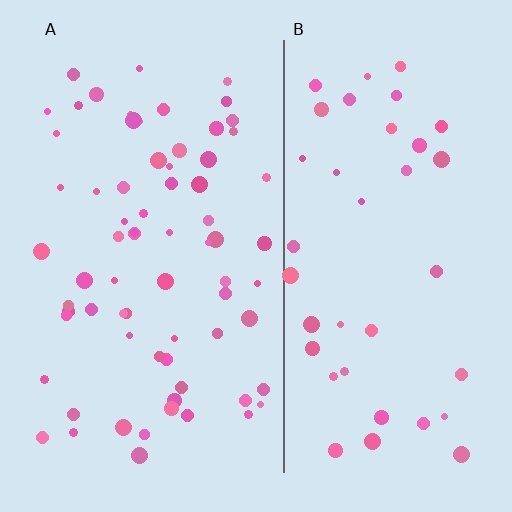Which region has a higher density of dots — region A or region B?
A (the left).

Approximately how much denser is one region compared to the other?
Approximately 1.8× — region A over region B.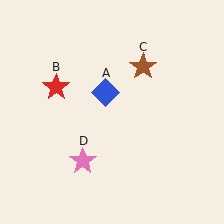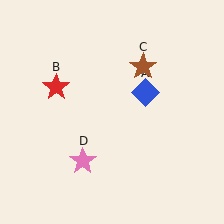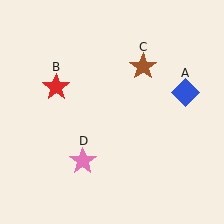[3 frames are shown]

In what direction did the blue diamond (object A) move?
The blue diamond (object A) moved right.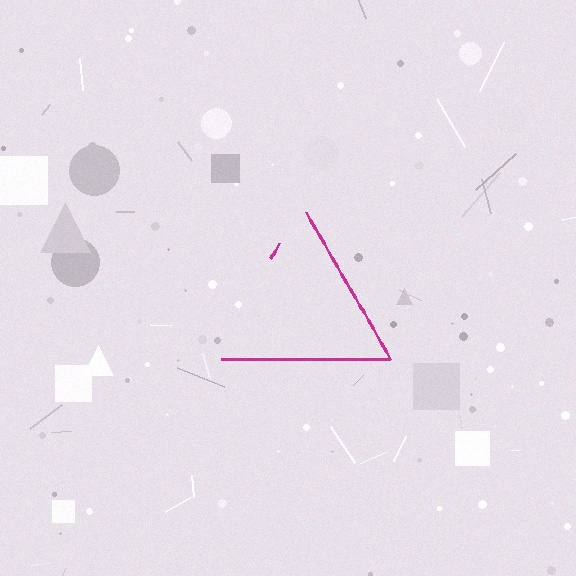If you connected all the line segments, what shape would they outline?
They would outline a triangle.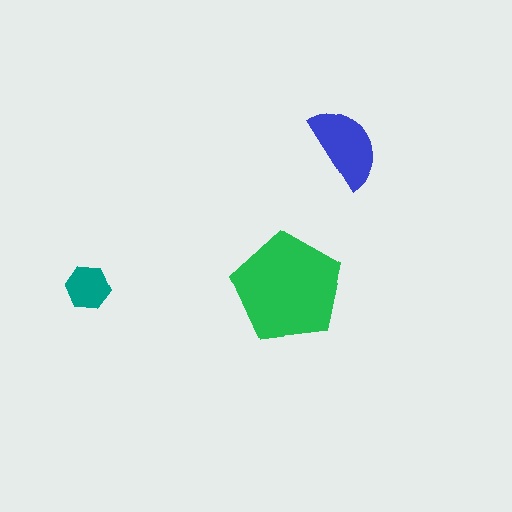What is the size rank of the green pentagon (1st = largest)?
1st.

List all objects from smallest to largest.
The teal hexagon, the blue semicircle, the green pentagon.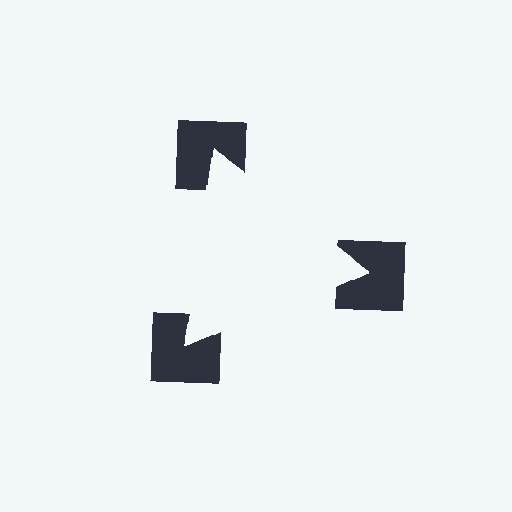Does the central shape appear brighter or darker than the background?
It typically appears slightly brighter than the background, even though no actual brightness change is drawn.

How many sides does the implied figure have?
3 sides.